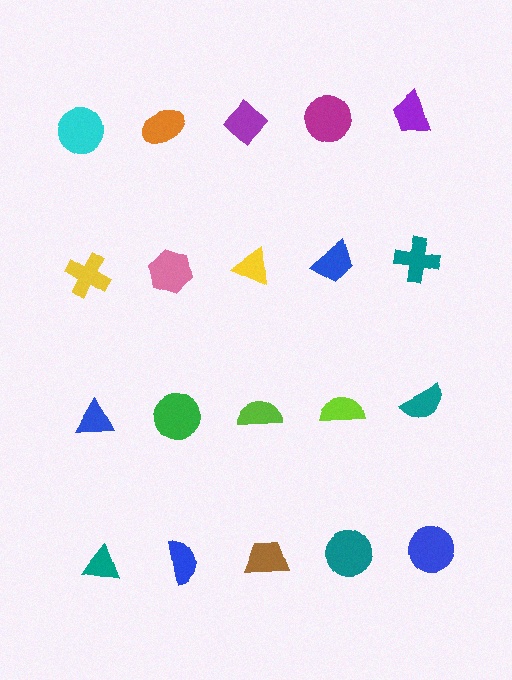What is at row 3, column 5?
A teal semicircle.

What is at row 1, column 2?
An orange ellipse.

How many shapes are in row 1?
5 shapes.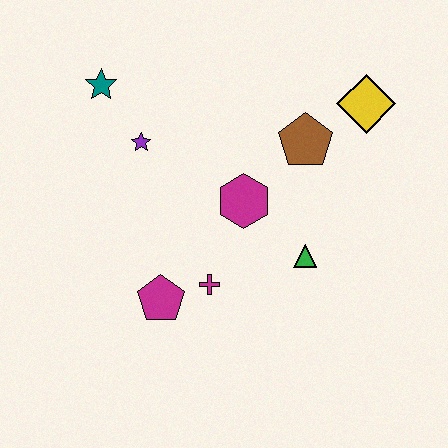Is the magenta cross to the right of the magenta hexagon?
No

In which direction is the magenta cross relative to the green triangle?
The magenta cross is to the left of the green triangle.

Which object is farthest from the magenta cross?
The yellow diamond is farthest from the magenta cross.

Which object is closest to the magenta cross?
The magenta pentagon is closest to the magenta cross.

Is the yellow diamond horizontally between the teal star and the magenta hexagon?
No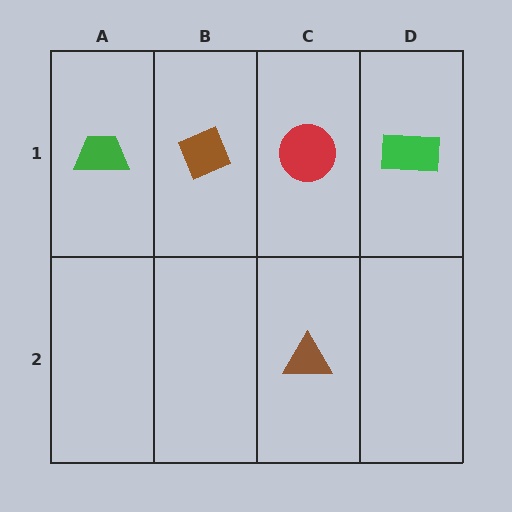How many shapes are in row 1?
4 shapes.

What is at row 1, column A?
A green trapezoid.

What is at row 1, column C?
A red circle.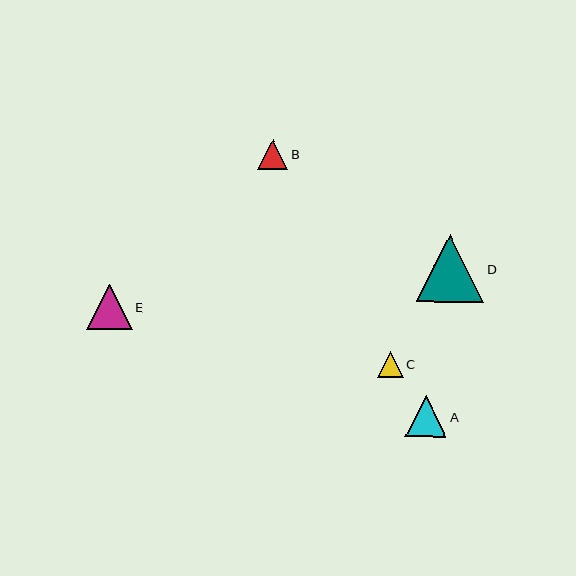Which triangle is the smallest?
Triangle C is the smallest with a size of approximately 26 pixels.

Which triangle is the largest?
Triangle D is the largest with a size of approximately 68 pixels.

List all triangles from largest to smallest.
From largest to smallest: D, E, A, B, C.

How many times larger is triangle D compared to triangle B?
Triangle D is approximately 2.2 times the size of triangle B.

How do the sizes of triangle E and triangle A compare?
Triangle E and triangle A are approximately the same size.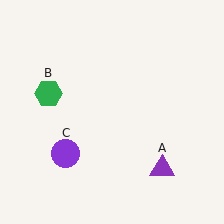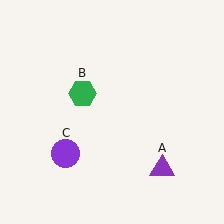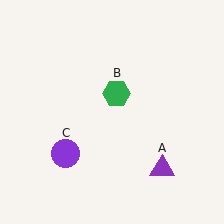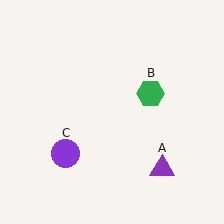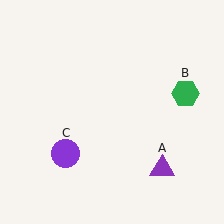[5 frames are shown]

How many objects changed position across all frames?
1 object changed position: green hexagon (object B).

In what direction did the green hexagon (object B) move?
The green hexagon (object B) moved right.